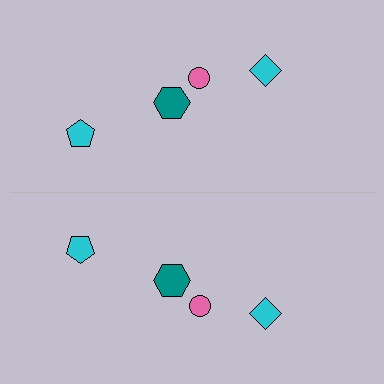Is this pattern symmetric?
Yes, this pattern has bilateral (reflection) symmetry.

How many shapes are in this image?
There are 8 shapes in this image.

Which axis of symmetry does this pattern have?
The pattern has a horizontal axis of symmetry running through the center of the image.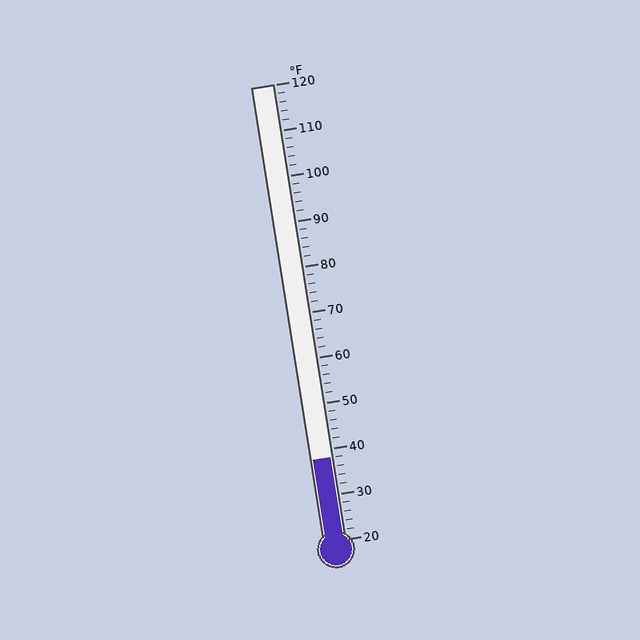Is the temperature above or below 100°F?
The temperature is below 100°F.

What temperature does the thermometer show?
The thermometer shows approximately 38°F.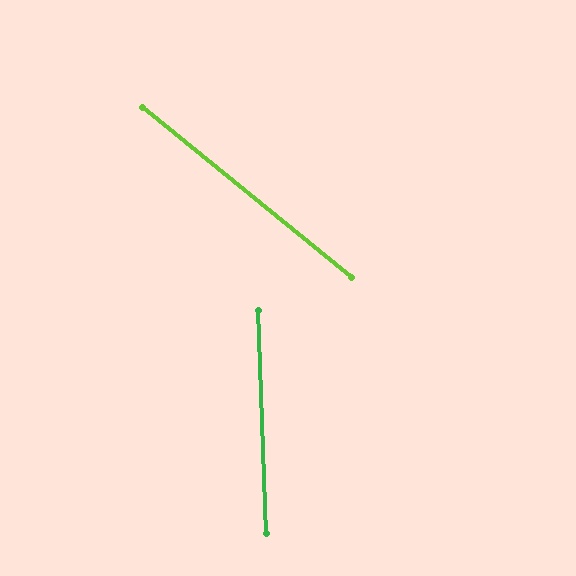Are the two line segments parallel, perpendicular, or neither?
Neither parallel nor perpendicular — they differ by about 49°.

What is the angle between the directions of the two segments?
Approximately 49 degrees.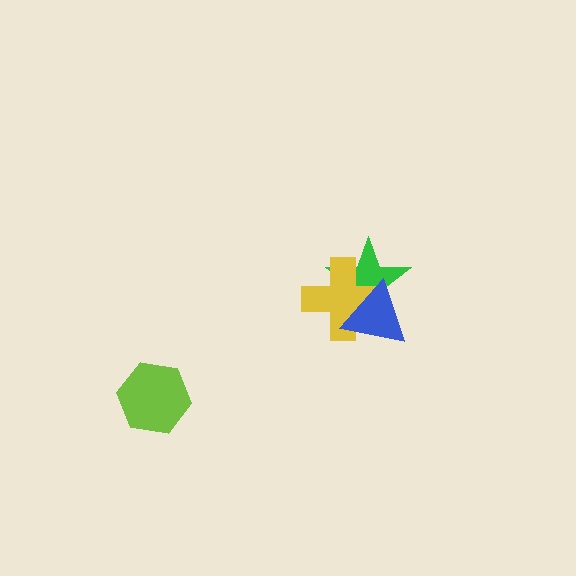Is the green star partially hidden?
Yes, it is partially covered by another shape.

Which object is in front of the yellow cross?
The blue triangle is in front of the yellow cross.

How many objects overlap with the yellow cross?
2 objects overlap with the yellow cross.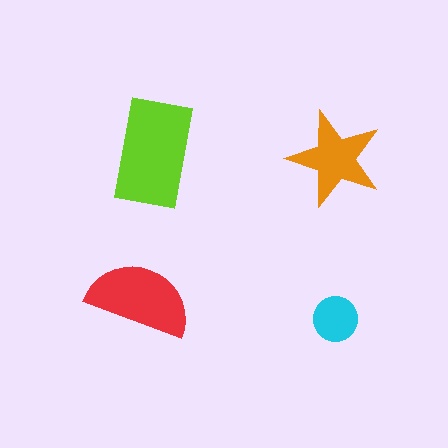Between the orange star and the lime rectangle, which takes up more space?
The lime rectangle.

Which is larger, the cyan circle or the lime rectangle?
The lime rectangle.